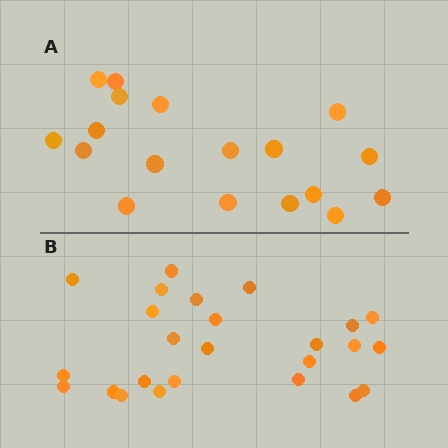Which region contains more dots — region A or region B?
Region B (the bottom region) has more dots.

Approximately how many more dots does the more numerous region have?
Region B has roughly 8 or so more dots than region A.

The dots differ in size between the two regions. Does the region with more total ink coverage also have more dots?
No. Region A has more total ink coverage because its dots are larger, but region B actually contains more individual dots. Total area can be misleading — the number of items is what matters here.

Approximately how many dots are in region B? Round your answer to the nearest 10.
About 20 dots. (The exact count is 25, which rounds to 20.)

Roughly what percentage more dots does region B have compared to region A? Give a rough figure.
About 40% more.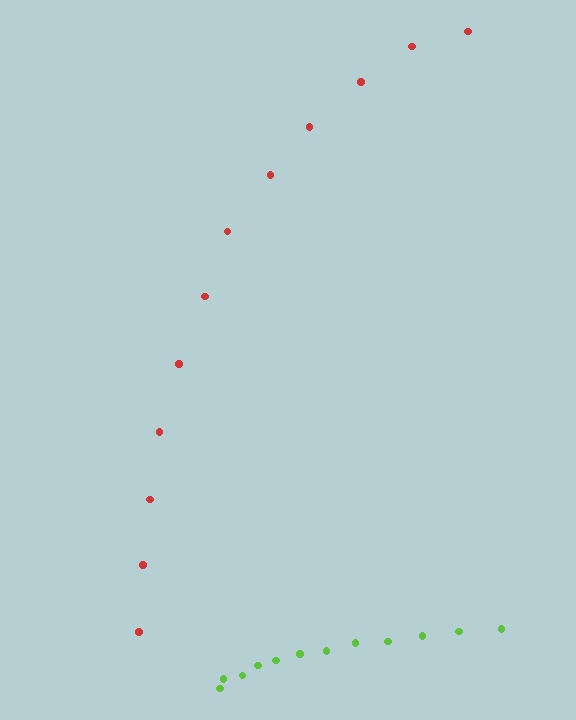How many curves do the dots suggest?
There are 2 distinct paths.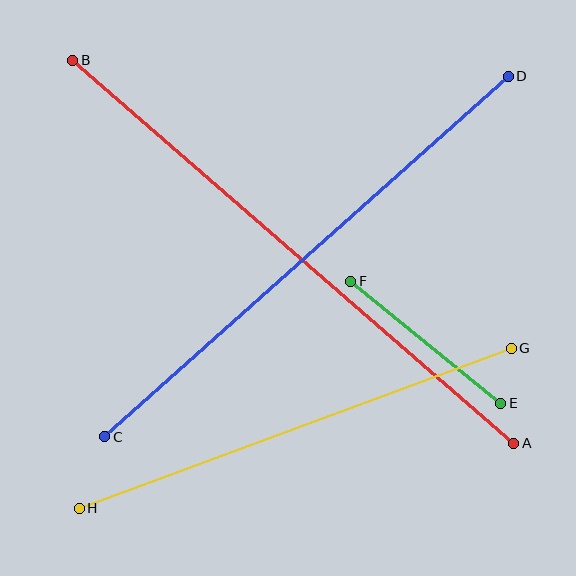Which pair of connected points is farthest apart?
Points A and B are farthest apart.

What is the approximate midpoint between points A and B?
The midpoint is at approximately (293, 252) pixels.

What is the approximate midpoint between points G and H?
The midpoint is at approximately (295, 428) pixels.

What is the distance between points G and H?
The distance is approximately 460 pixels.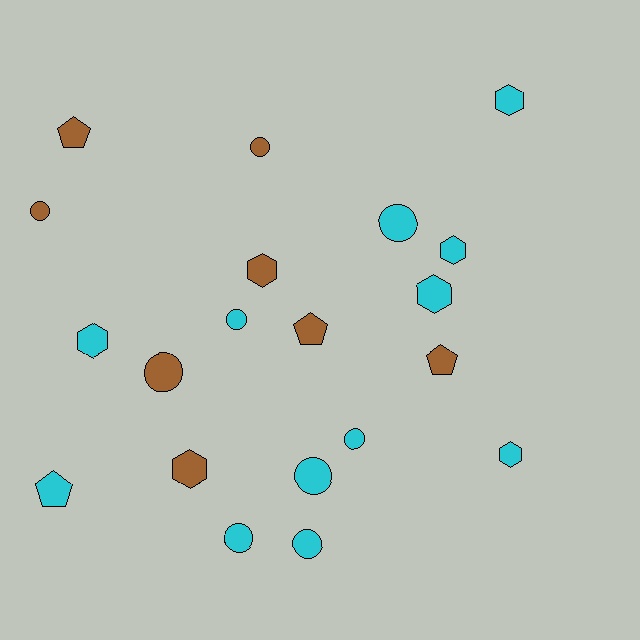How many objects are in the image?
There are 20 objects.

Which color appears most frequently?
Cyan, with 12 objects.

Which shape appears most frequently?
Circle, with 9 objects.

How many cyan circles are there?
There are 6 cyan circles.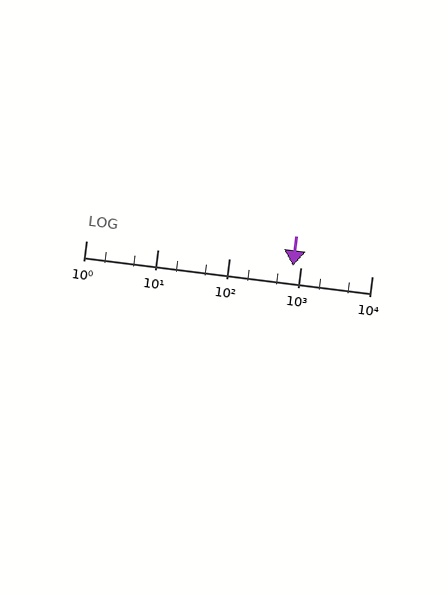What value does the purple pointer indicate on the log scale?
The pointer indicates approximately 780.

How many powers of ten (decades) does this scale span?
The scale spans 4 decades, from 1 to 10000.